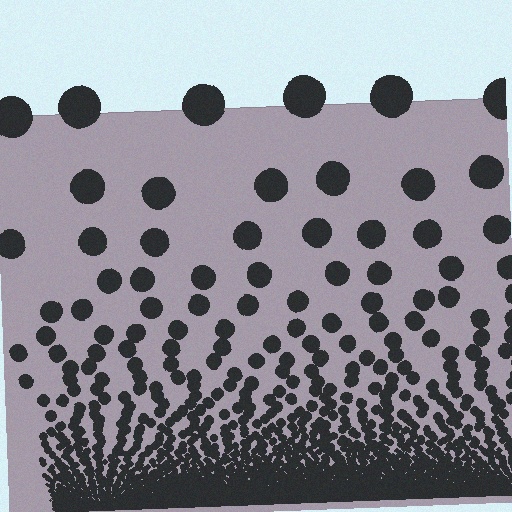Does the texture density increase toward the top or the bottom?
Density increases toward the bottom.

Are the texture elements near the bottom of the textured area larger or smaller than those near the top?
Smaller. The gradient is inverted — elements near the bottom are smaller and denser.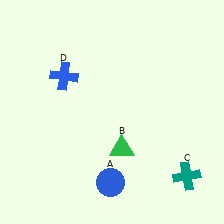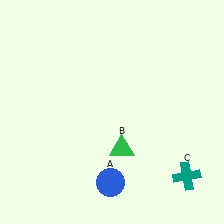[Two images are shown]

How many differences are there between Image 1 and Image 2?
There is 1 difference between the two images.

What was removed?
The blue cross (D) was removed in Image 2.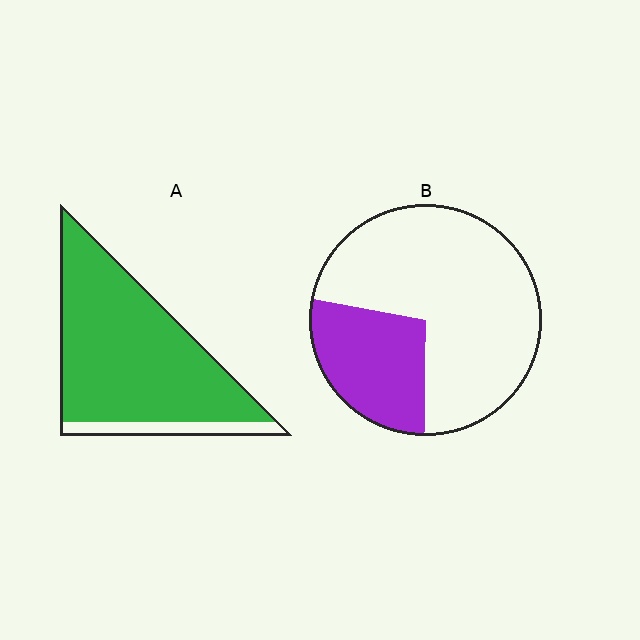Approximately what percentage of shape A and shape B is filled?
A is approximately 90% and B is approximately 30%.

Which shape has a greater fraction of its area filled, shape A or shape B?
Shape A.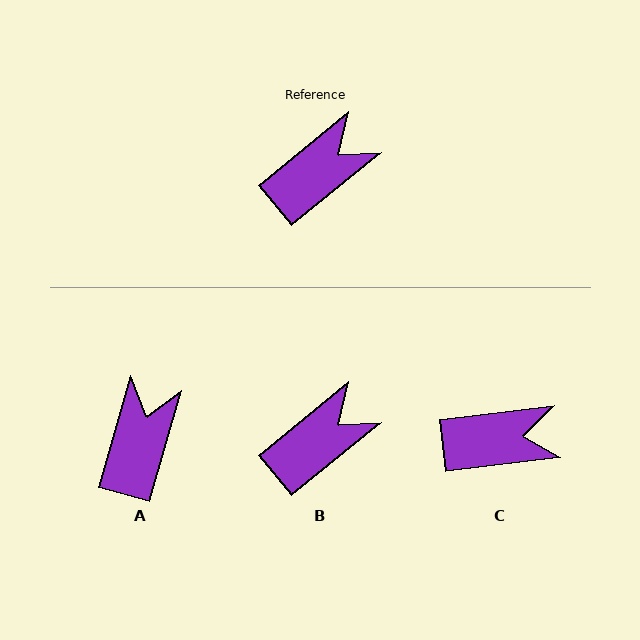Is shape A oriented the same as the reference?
No, it is off by about 35 degrees.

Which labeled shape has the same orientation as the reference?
B.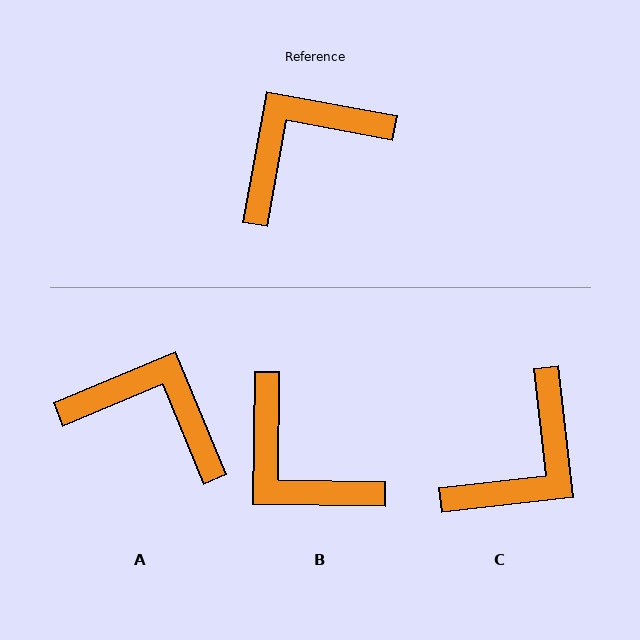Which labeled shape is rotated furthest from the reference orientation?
C, about 163 degrees away.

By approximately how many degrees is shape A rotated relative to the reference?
Approximately 57 degrees clockwise.